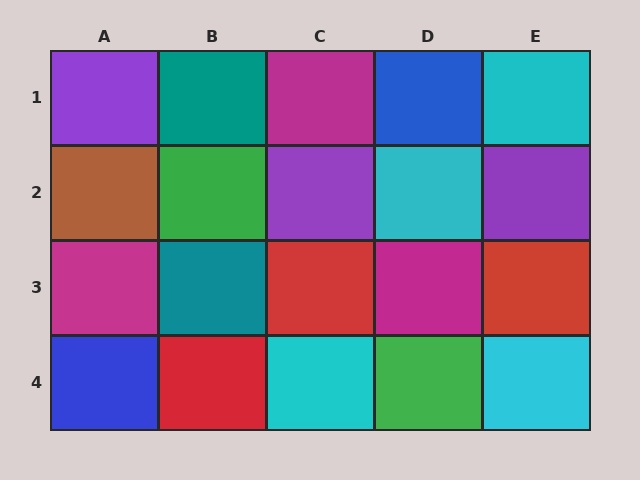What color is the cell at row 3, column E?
Red.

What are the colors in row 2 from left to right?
Brown, green, purple, cyan, purple.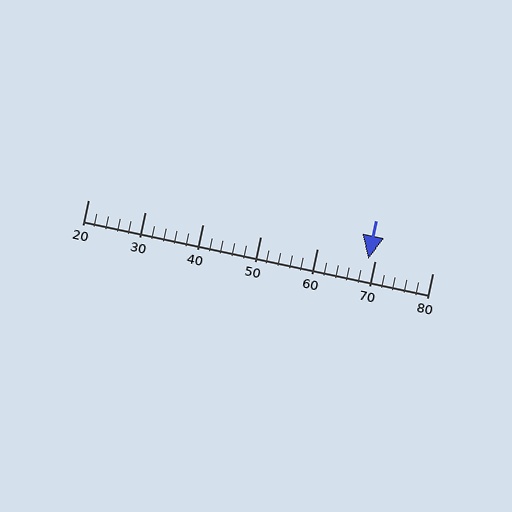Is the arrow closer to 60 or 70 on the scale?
The arrow is closer to 70.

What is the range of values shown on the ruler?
The ruler shows values from 20 to 80.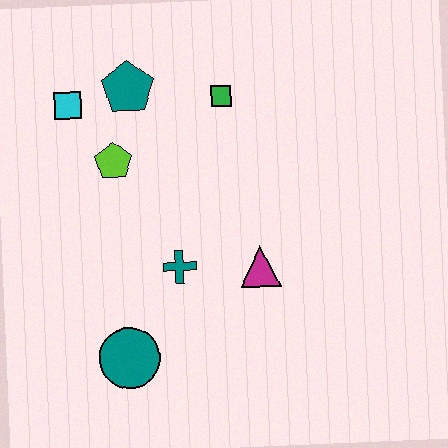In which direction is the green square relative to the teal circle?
The green square is above the teal circle.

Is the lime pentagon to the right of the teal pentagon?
No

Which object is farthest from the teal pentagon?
The teal circle is farthest from the teal pentagon.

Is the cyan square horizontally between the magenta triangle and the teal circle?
No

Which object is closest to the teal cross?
The magenta triangle is closest to the teal cross.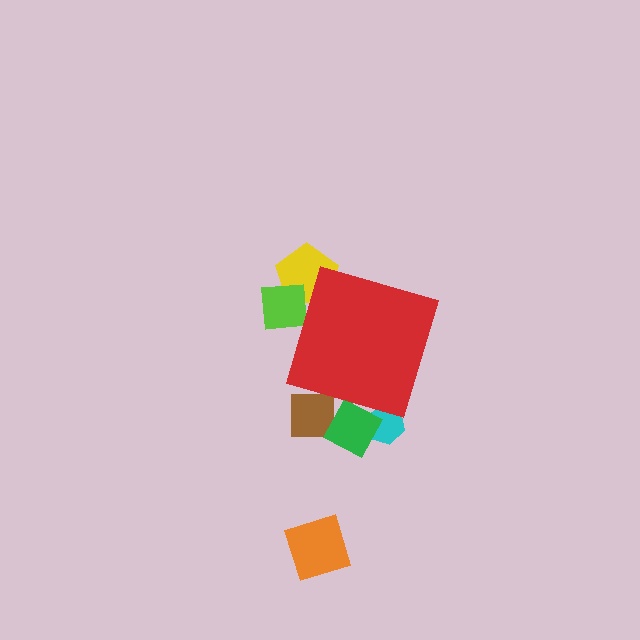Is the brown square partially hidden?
Yes, the brown square is partially hidden behind the red diamond.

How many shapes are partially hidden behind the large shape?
5 shapes are partially hidden.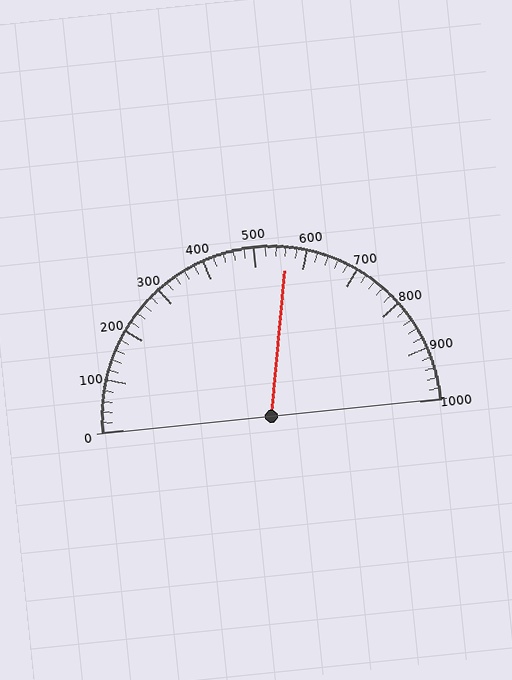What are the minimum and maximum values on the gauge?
The gauge ranges from 0 to 1000.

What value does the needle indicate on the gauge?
The needle indicates approximately 560.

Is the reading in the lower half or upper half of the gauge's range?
The reading is in the upper half of the range (0 to 1000).